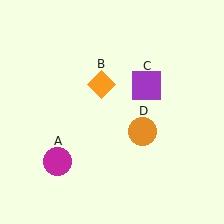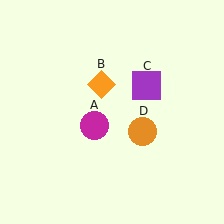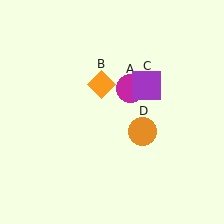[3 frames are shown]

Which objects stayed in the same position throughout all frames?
Orange diamond (object B) and purple square (object C) and orange circle (object D) remained stationary.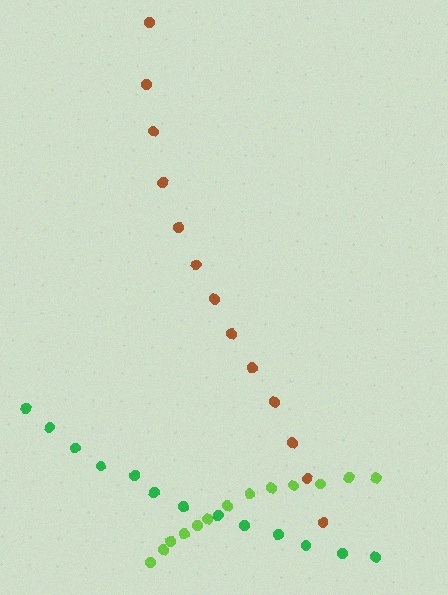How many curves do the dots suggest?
There are 3 distinct paths.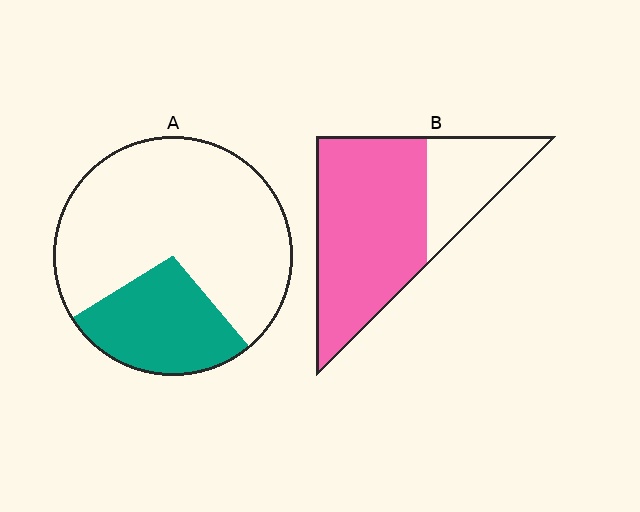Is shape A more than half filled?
No.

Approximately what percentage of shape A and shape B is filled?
A is approximately 25% and B is approximately 70%.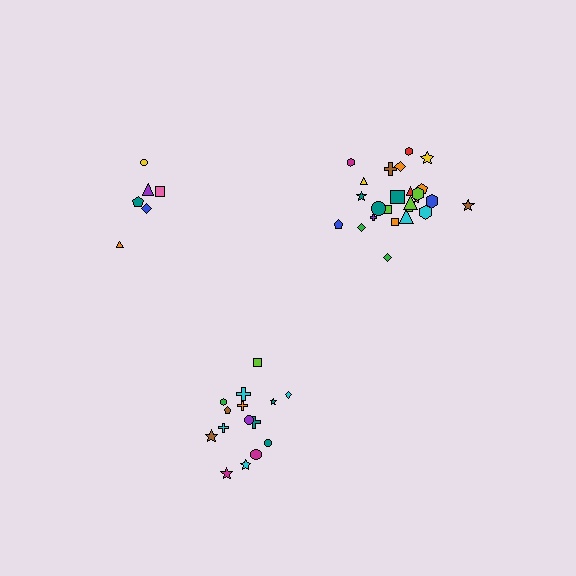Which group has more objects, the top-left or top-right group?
The top-right group.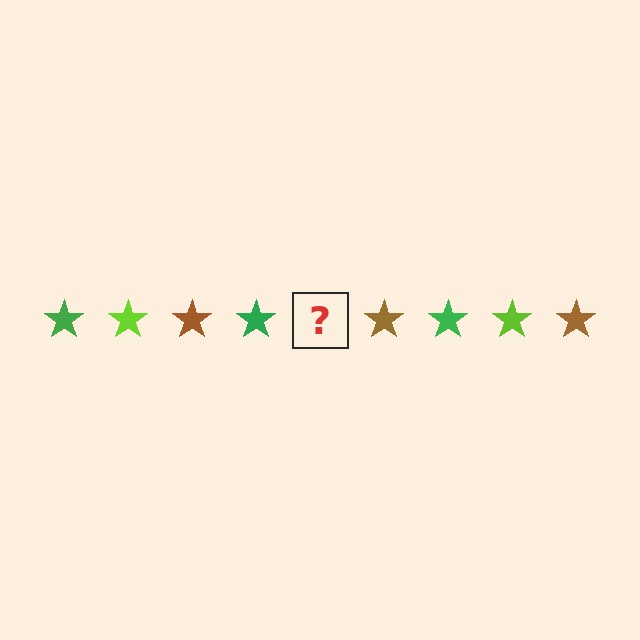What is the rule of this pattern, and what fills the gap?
The rule is that the pattern cycles through green, lime, brown stars. The gap should be filled with a lime star.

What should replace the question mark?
The question mark should be replaced with a lime star.